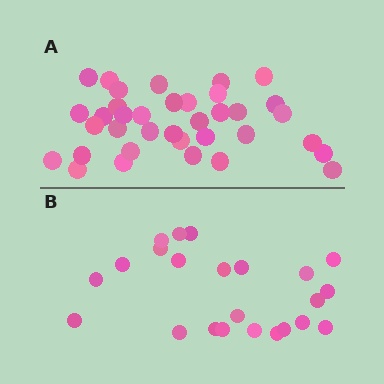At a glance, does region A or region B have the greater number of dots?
Region A (the top region) has more dots.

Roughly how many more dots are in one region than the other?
Region A has approximately 15 more dots than region B.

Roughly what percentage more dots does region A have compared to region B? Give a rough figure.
About 55% more.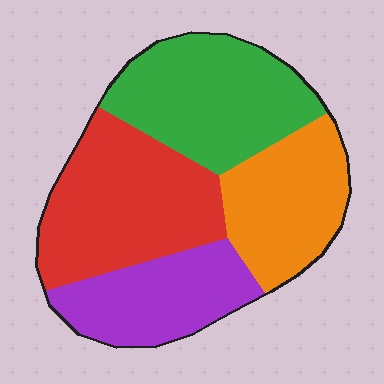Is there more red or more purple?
Red.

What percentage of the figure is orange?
Orange covers 21% of the figure.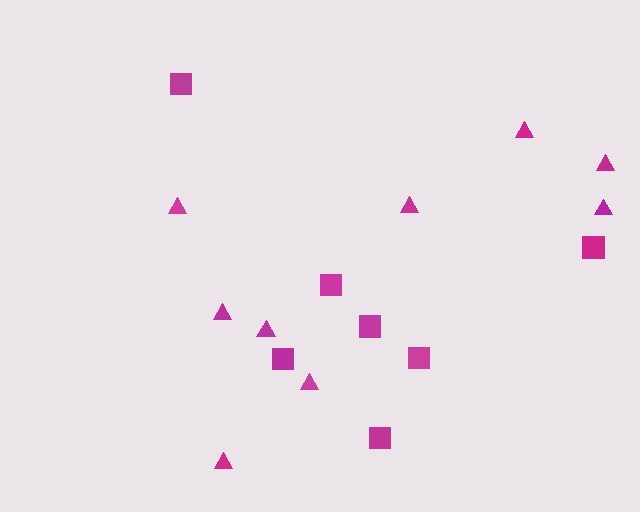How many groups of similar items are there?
There are 2 groups: one group of triangles (9) and one group of squares (7).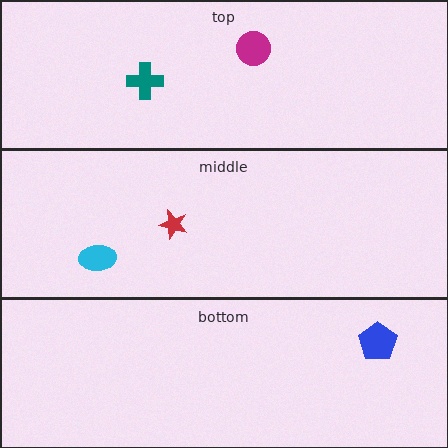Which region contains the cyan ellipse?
The middle region.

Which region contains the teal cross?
The top region.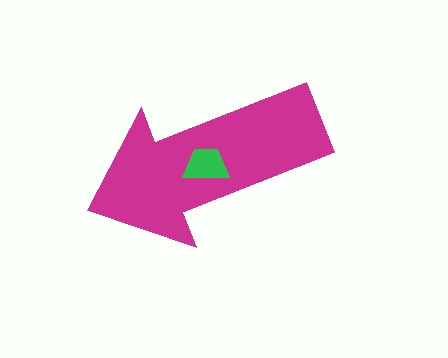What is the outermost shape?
The magenta arrow.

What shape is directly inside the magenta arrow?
The green trapezoid.